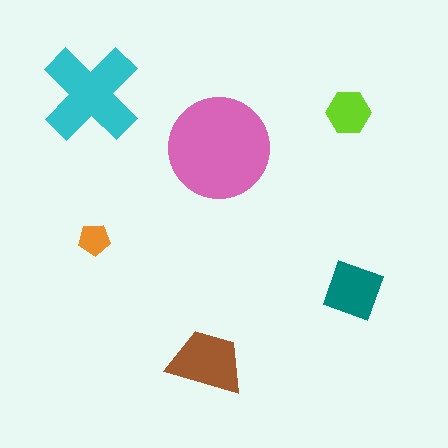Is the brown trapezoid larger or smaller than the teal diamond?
Larger.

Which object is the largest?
The pink circle.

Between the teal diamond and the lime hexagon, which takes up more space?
The teal diamond.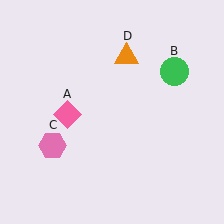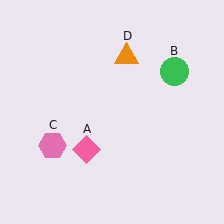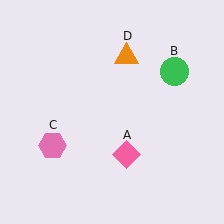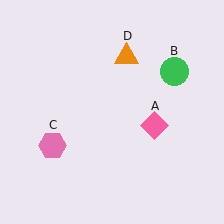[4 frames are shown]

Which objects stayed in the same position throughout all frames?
Green circle (object B) and pink hexagon (object C) and orange triangle (object D) remained stationary.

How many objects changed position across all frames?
1 object changed position: pink diamond (object A).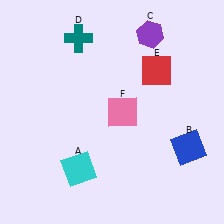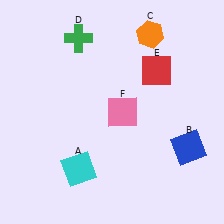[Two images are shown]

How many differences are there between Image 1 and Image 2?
There are 2 differences between the two images.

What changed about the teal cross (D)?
In Image 1, D is teal. In Image 2, it changed to green.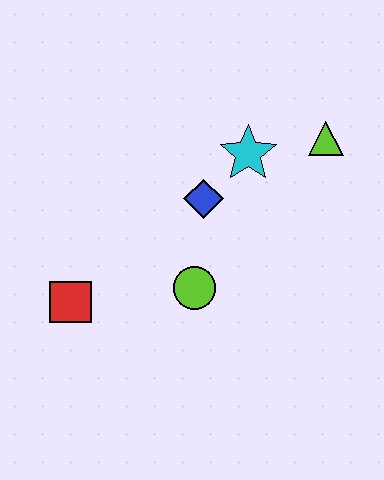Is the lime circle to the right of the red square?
Yes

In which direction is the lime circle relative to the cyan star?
The lime circle is below the cyan star.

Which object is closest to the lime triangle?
The cyan star is closest to the lime triangle.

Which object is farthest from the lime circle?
The lime triangle is farthest from the lime circle.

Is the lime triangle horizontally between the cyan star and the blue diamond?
No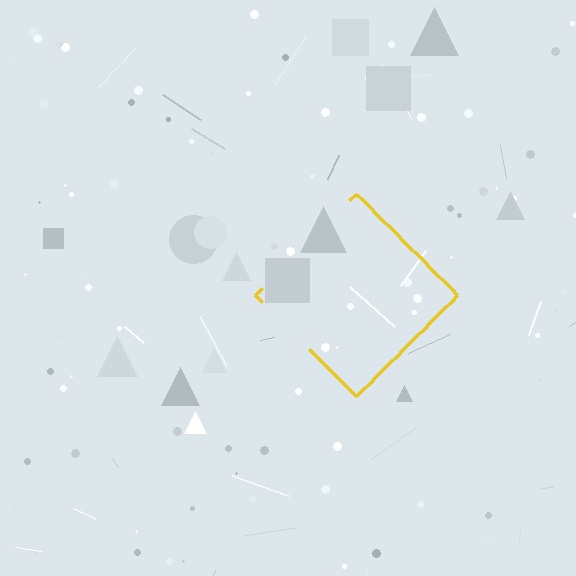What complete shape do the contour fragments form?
The contour fragments form a diamond.